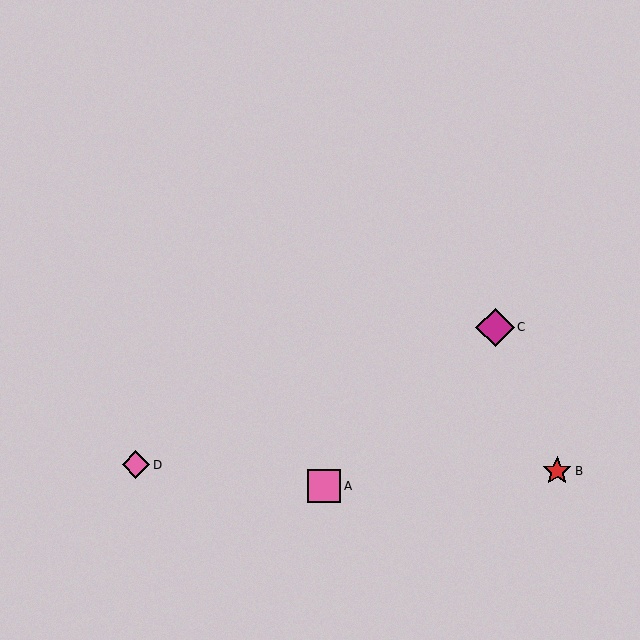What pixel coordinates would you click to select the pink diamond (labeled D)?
Click at (136, 465) to select the pink diamond D.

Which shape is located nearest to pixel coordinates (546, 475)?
The red star (labeled B) at (557, 471) is nearest to that location.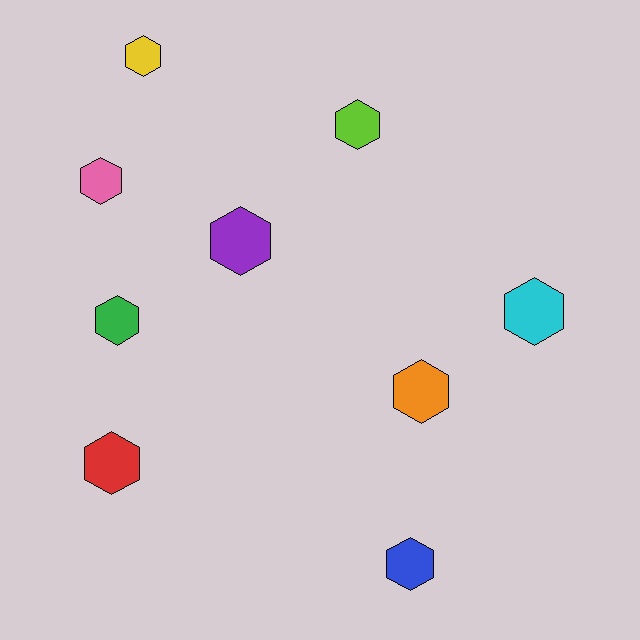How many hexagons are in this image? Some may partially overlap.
There are 9 hexagons.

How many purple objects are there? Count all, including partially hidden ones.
There is 1 purple object.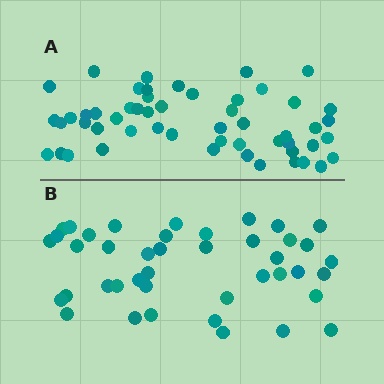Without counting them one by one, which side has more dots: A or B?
Region A (the top region) has more dots.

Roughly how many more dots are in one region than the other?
Region A has roughly 12 or so more dots than region B.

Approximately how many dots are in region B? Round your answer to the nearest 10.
About 40 dots. (The exact count is 42, which rounds to 40.)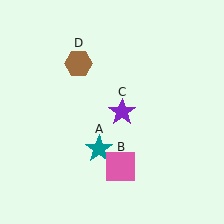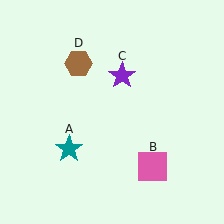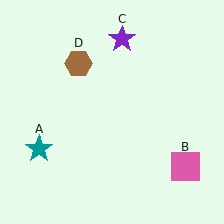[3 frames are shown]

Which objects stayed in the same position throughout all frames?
Brown hexagon (object D) remained stationary.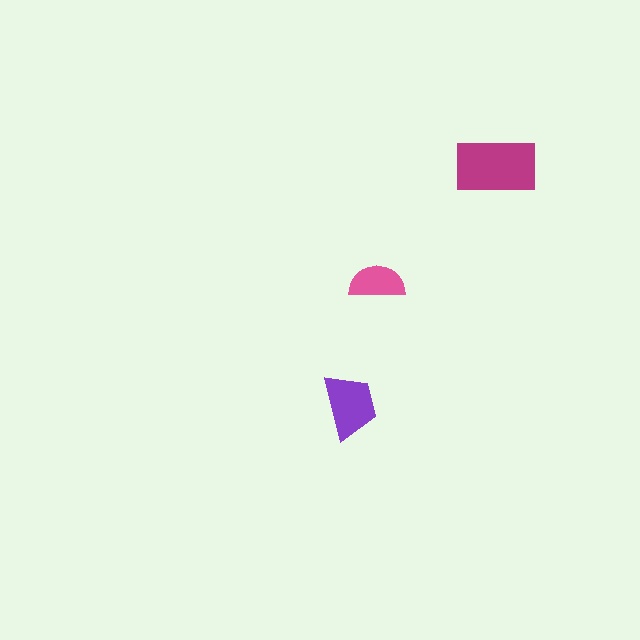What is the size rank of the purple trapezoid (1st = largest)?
2nd.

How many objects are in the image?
There are 3 objects in the image.